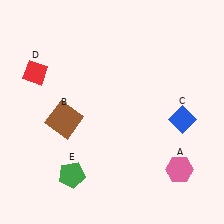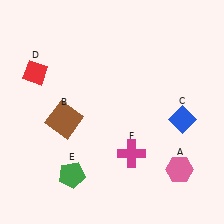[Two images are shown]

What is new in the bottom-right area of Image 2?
A magenta cross (F) was added in the bottom-right area of Image 2.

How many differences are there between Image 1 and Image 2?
There is 1 difference between the two images.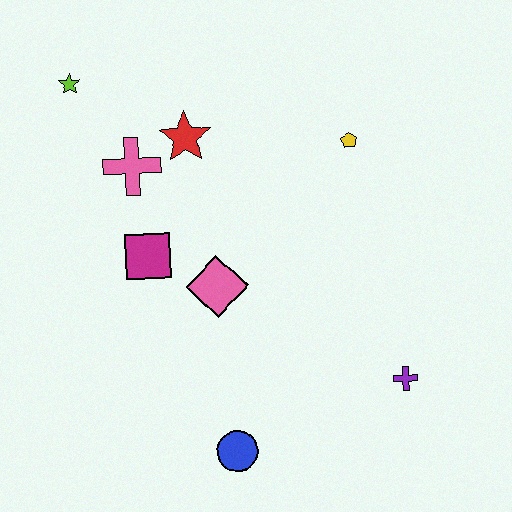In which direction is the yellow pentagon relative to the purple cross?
The yellow pentagon is above the purple cross.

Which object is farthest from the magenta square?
The purple cross is farthest from the magenta square.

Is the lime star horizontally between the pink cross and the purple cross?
No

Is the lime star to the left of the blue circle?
Yes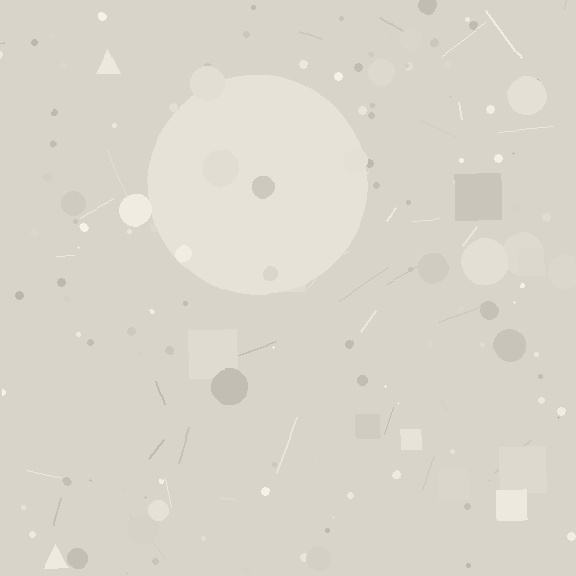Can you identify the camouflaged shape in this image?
The camouflaged shape is a circle.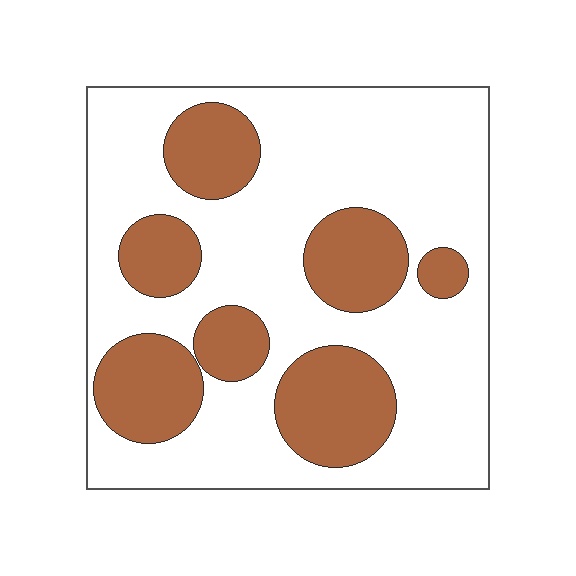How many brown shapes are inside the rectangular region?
7.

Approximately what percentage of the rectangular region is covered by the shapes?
Approximately 30%.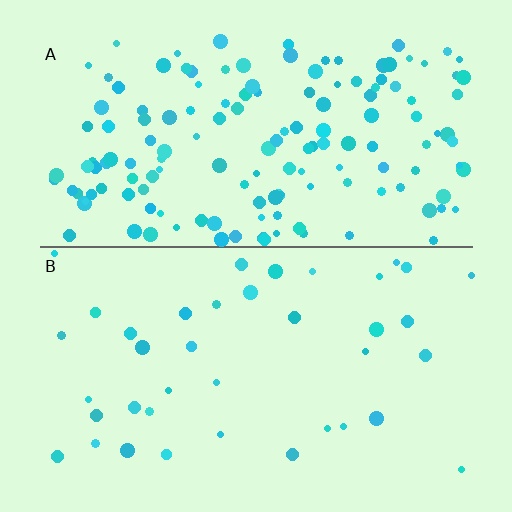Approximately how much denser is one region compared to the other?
Approximately 3.6× — region A over region B.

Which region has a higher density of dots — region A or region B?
A (the top).